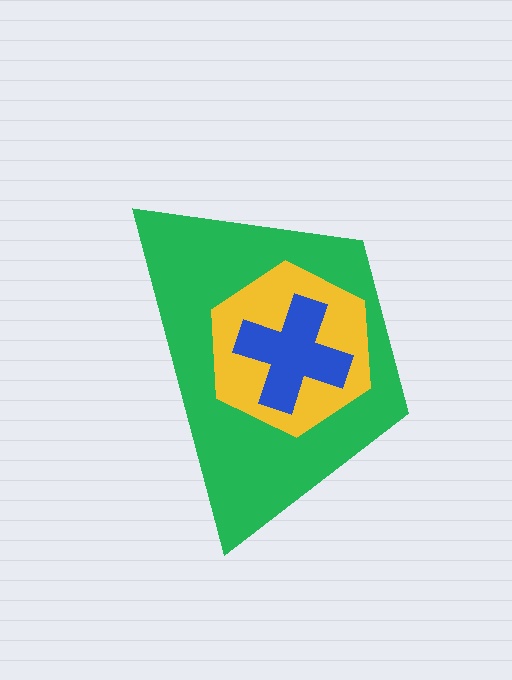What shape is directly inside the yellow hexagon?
The blue cross.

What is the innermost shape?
The blue cross.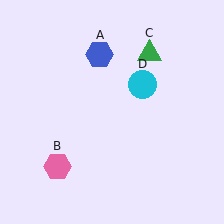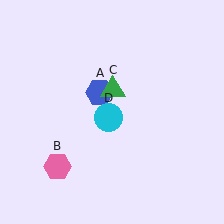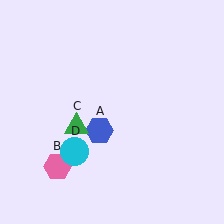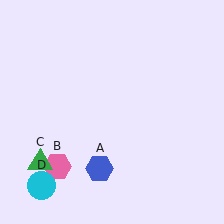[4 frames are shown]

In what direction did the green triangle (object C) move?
The green triangle (object C) moved down and to the left.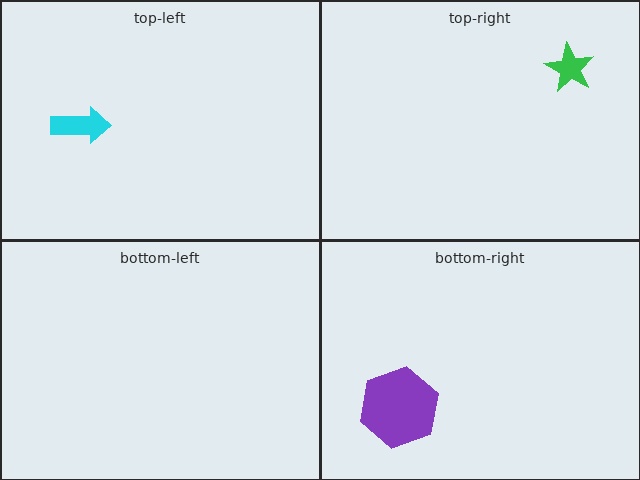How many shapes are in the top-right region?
1.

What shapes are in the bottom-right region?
The purple hexagon.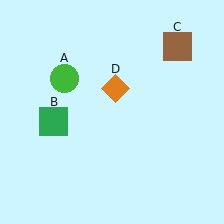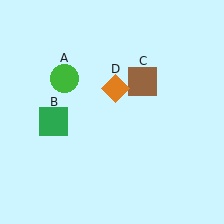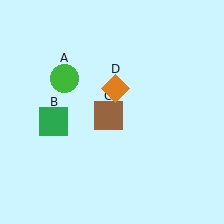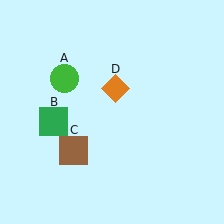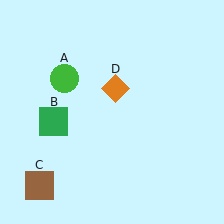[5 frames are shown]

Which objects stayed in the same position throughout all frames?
Green circle (object A) and green square (object B) and orange diamond (object D) remained stationary.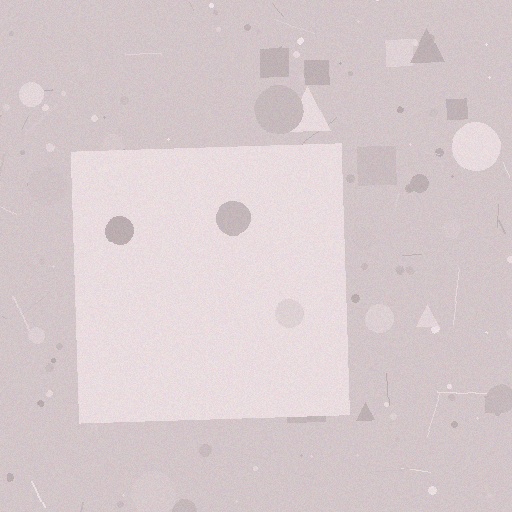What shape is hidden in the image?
A square is hidden in the image.